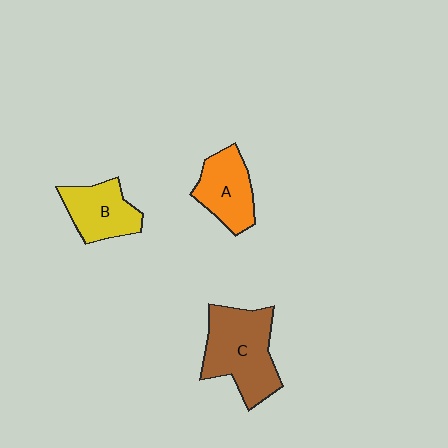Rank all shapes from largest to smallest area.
From largest to smallest: C (brown), A (orange), B (yellow).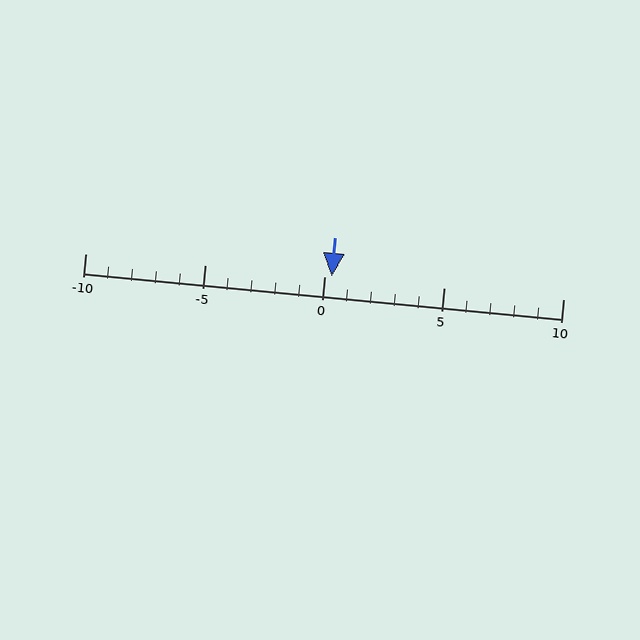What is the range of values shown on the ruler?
The ruler shows values from -10 to 10.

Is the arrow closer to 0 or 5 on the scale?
The arrow is closer to 0.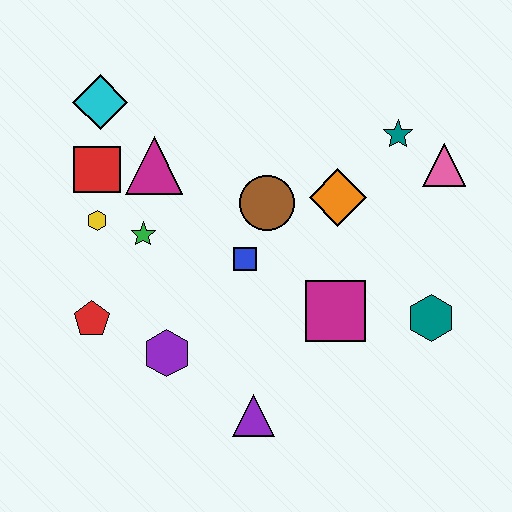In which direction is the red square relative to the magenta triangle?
The red square is to the left of the magenta triangle.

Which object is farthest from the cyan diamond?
The teal hexagon is farthest from the cyan diamond.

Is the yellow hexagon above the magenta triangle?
No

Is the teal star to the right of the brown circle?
Yes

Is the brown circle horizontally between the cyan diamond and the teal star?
Yes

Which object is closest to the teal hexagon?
The magenta square is closest to the teal hexagon.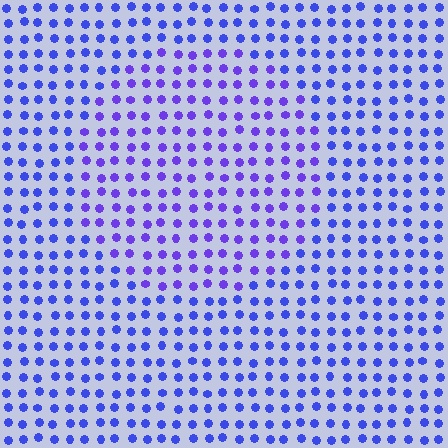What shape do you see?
I see a circle.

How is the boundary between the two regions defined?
The boundary is defined purely by a slight shift in hue (about 23 degrees). Spacing, size, and orientation are identical on both sides.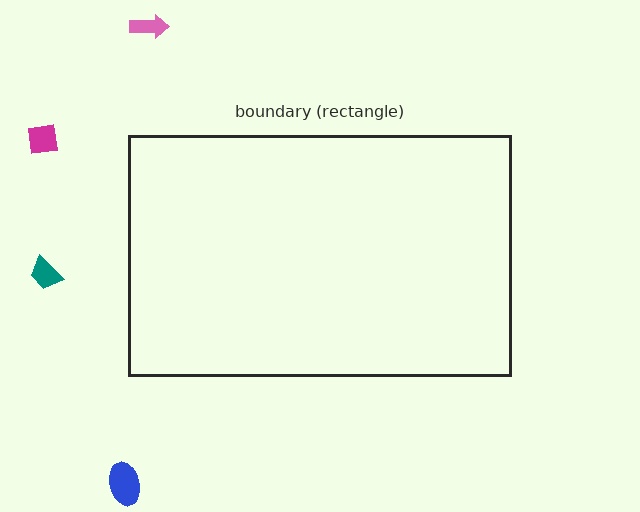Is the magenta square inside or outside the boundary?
Outside.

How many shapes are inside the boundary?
0 inside, 4 outside.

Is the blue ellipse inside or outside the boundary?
Outside.